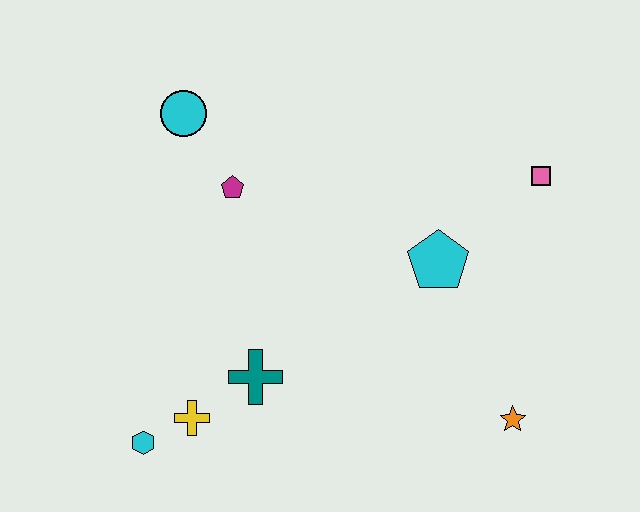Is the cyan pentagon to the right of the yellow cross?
Yes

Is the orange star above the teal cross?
No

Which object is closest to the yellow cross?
The cyan hexagon is closest to the yellow cross.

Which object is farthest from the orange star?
The cyan circle is farthest from the orange star.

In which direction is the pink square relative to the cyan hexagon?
The pink square is to the right of the cyan hexagon.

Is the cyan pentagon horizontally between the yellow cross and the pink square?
Yes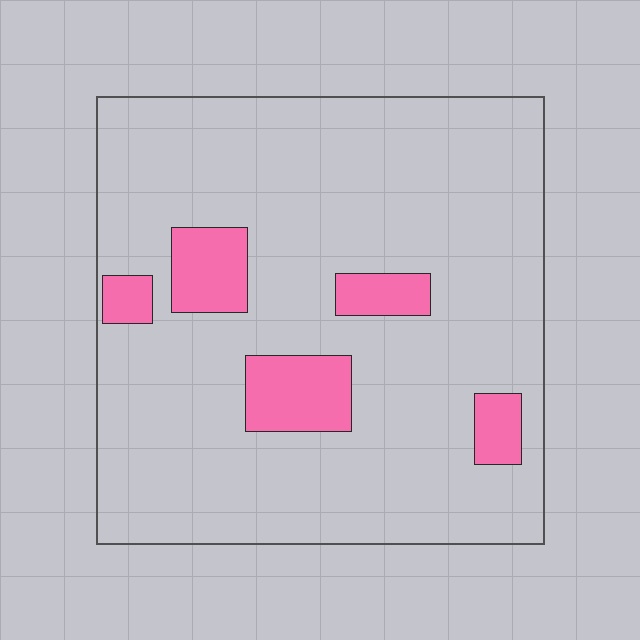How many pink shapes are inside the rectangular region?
5.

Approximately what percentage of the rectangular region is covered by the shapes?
Approximately 10%.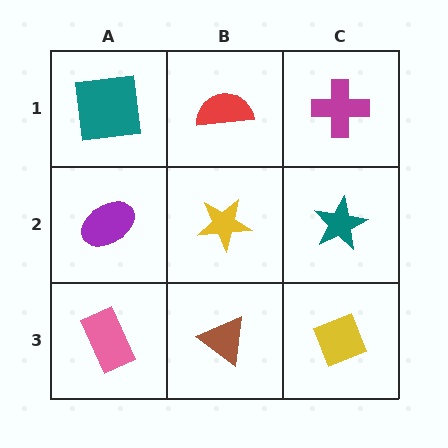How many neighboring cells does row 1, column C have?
2.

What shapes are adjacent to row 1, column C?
A teal star (row 2, column C), a red semicircle (row 1, column B).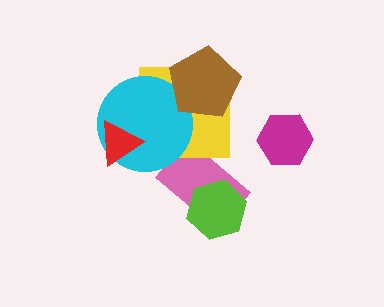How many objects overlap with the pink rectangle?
2 objects overlap with the pink rectangle.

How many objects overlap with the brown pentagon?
2 objects overlap with the brown pentagon.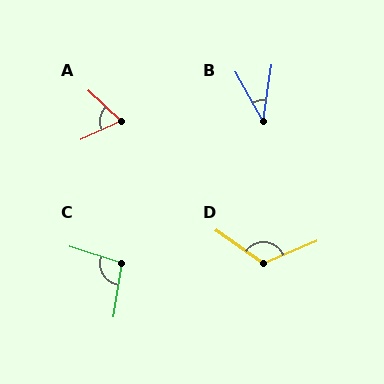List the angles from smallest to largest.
B (37°), A (68°), C (98°), D (122°).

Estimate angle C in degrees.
Approximately 98 degrees.